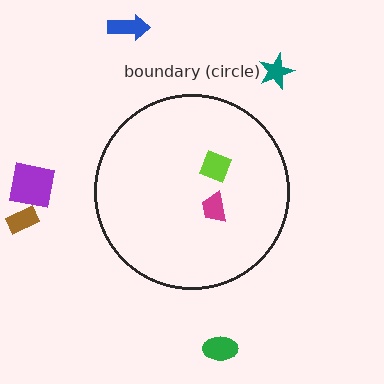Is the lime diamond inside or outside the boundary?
Inside.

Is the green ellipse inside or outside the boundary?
Outside.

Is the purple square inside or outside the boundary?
Outside.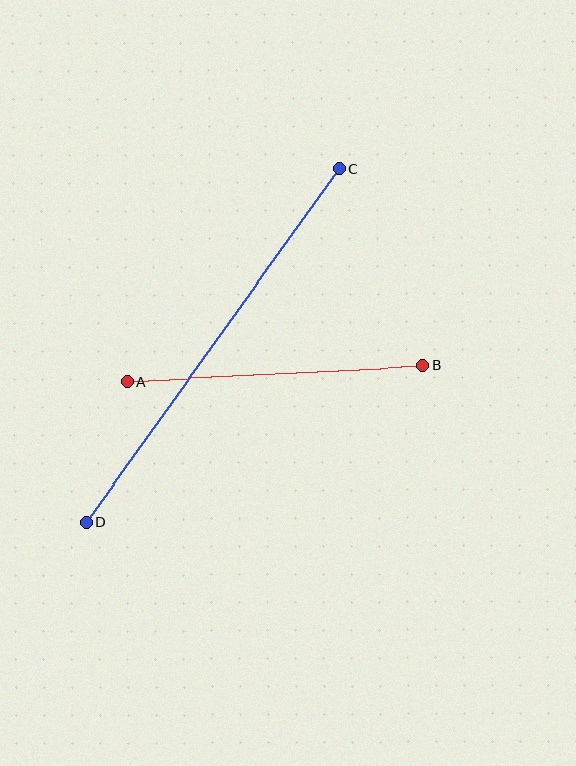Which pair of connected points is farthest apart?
Points C and D are farthest apart.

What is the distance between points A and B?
The distance is approximately 296 pixels.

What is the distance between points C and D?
The distance is approximately 435 pixels.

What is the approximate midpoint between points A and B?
The midpoint is at approximately (275, 374) pixels.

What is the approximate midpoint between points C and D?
The midpoint is at approximately (213, 345) pixels.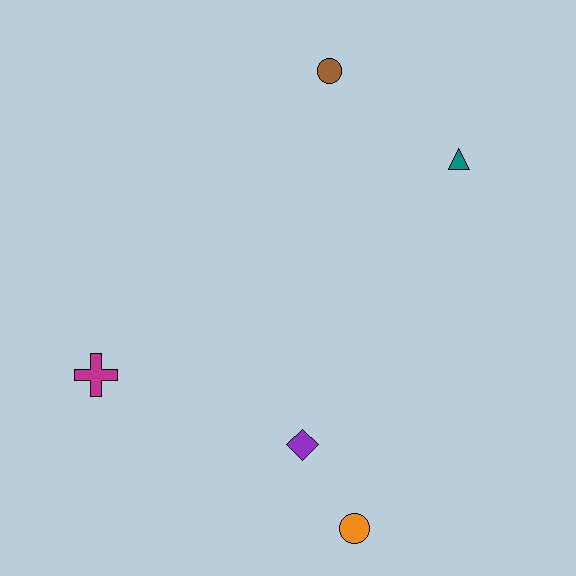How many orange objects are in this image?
There is 1 orange object.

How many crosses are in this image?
There is 1 cross.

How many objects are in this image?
There are 5 objects.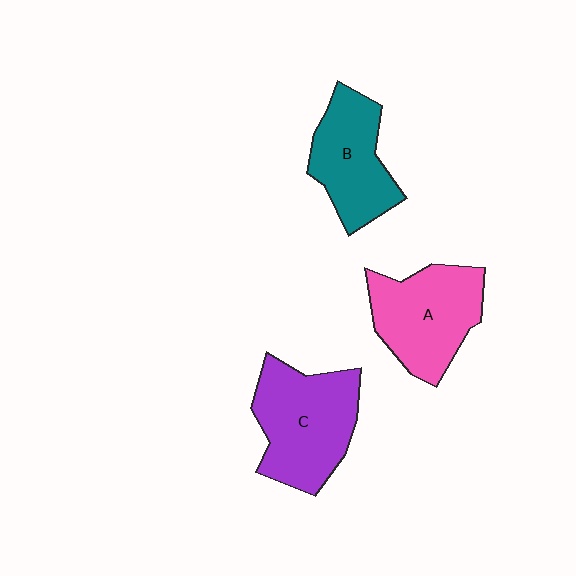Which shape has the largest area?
Shape C (purple).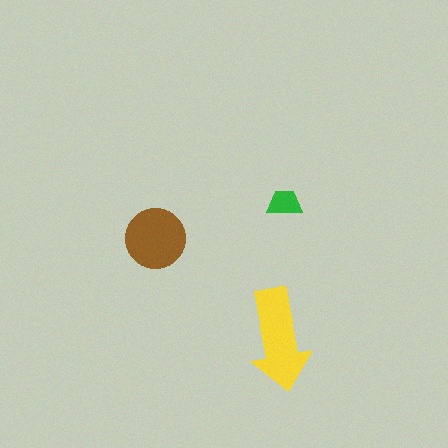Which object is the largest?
The yellow arrow.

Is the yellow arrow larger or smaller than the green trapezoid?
Larger.